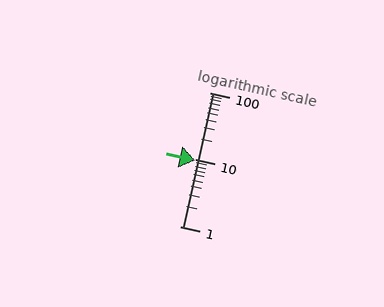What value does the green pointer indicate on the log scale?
The pointer indicates approximately 9.7.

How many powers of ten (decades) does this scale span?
The scale spans 2 decades, from 1 to 100.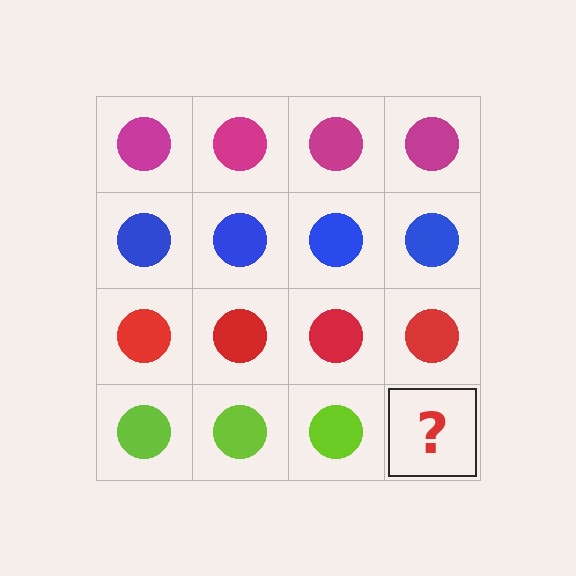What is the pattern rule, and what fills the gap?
The rule is that each row has a consistent color. The gap should be filled with a lime circle.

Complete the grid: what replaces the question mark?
The question mark should be replaced with a lime circle.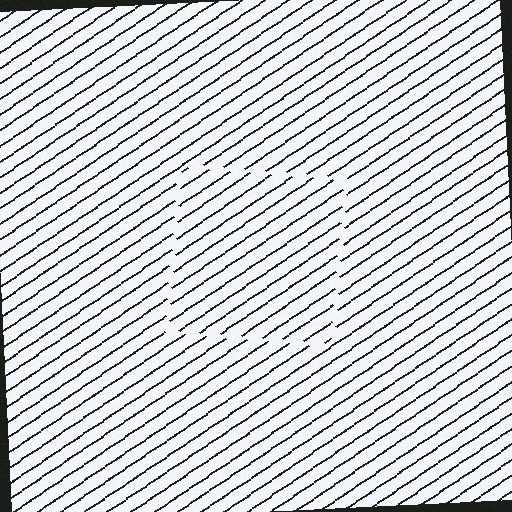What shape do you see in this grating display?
An illusory square. The interior of the shape contains the same grating, shifted by half a period — the contour is defined by the phase discontinuity where line-ends from the inner and outer gratings abut.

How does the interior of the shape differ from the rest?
The interior of the shape contains the same grating, shifted by half a period — the contour is defined by the phase discontinuity where line-ends from the inner and outer gratings abut.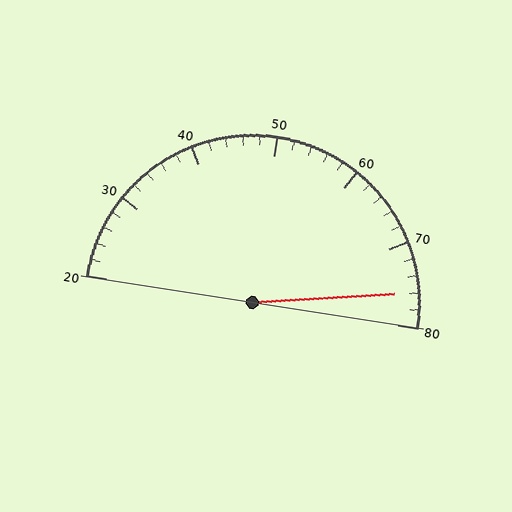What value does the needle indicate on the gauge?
The needle indicates approximately 76.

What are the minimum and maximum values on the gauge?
The gauge ranges from 20 to 80.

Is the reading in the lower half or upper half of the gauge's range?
The reading is in the upper half of the range (20 to 80).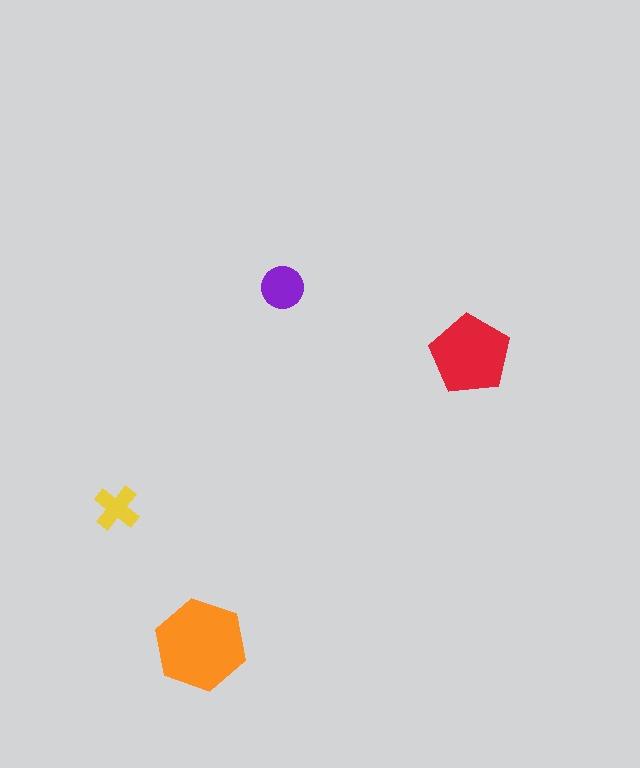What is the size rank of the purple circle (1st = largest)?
3rd.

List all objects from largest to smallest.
The orange hexagon, the red pentagon, the purple circle, the yellow cross.